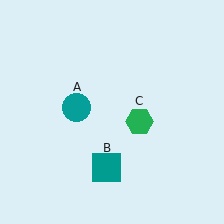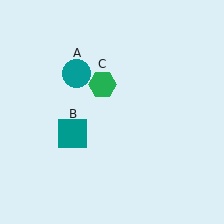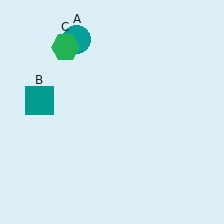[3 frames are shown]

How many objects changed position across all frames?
3 objects changed position: teal circle (object A), teal square (object B), green hexagon (object C).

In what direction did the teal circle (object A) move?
The teal circle (object A) moved up.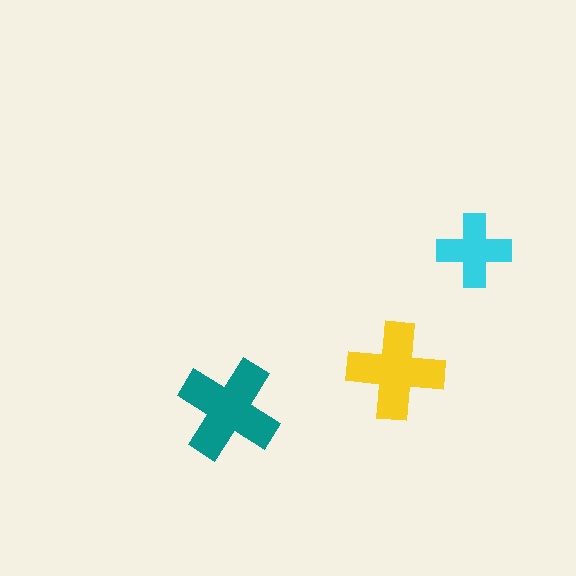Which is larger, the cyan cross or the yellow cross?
The yellow one.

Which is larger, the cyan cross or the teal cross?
The teal one.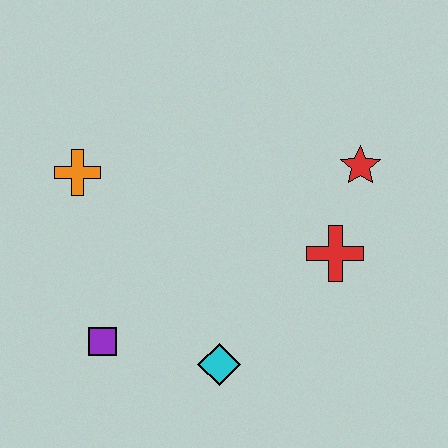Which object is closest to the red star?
The red cross is closest to the red star.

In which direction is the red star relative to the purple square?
The red star is to the right of the purple square.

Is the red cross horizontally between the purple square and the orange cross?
No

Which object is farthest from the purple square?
The red star is farthest from the purple square.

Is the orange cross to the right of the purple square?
No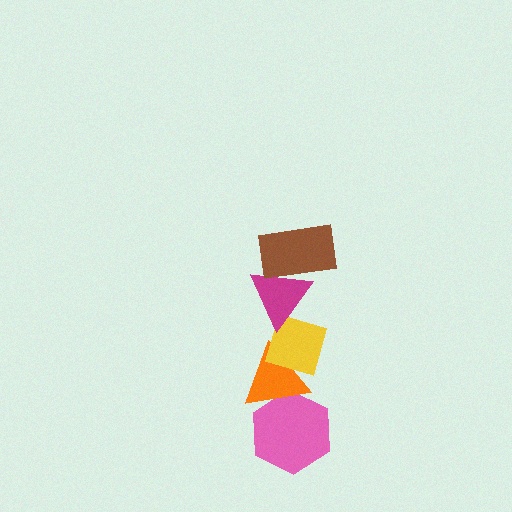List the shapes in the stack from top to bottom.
From top to bottom: the brown rectangle, the magenta triangle, the yellow diamond, the orange triangle, the pink hexagon.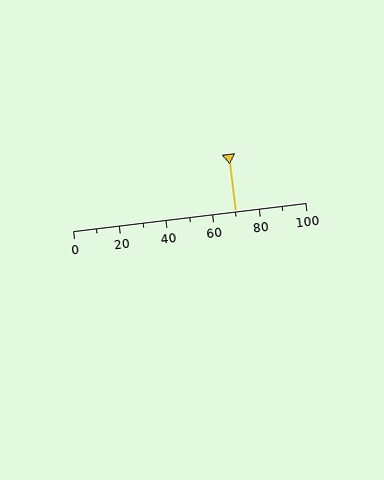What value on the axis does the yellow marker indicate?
The marker indicates approximately 70.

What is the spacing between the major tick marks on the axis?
The major ticks are spaced 20 apart.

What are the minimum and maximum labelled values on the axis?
The axis runs from 0 to 100.